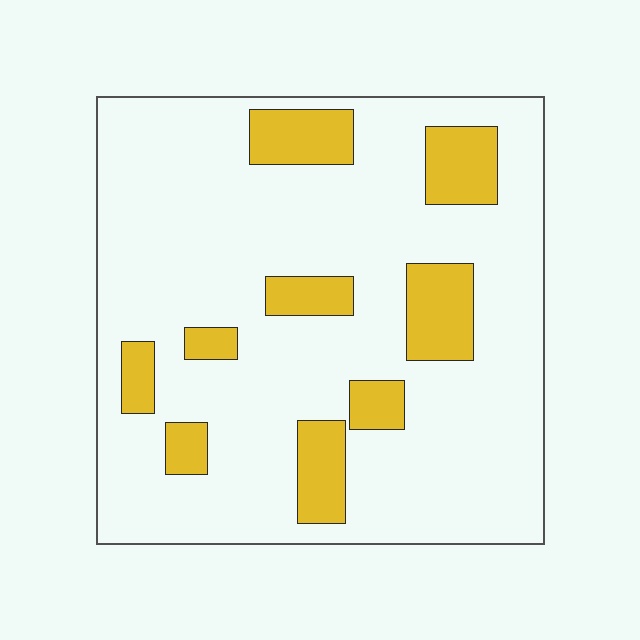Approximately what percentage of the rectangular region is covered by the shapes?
Approximately 20%.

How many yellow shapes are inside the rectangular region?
9.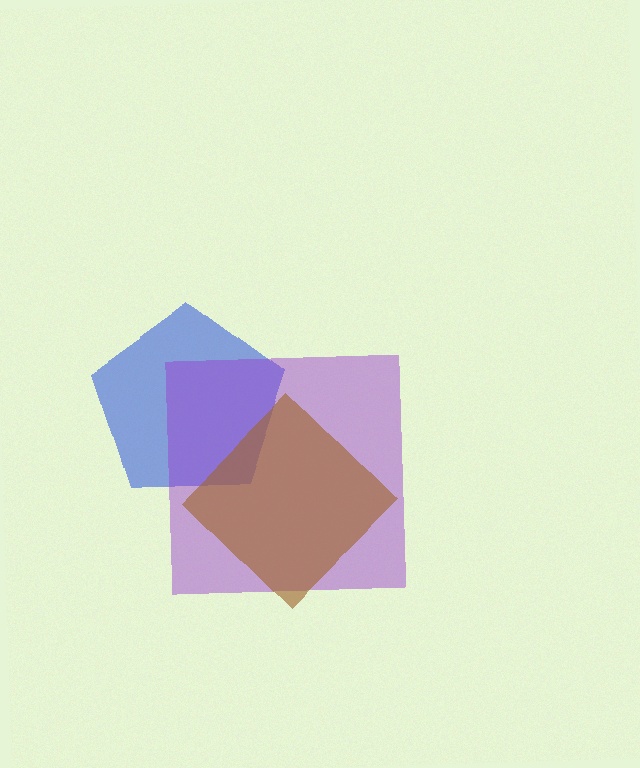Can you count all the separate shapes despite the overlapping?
Yes, there are 3 separate shapes.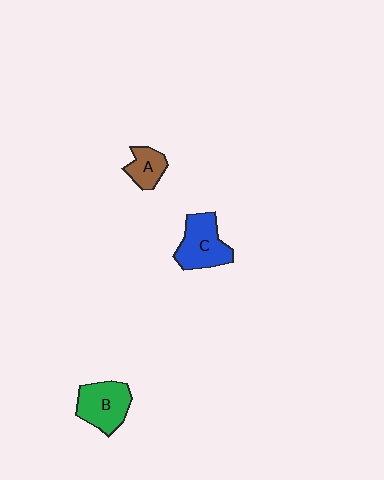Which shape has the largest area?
Shape C (blue).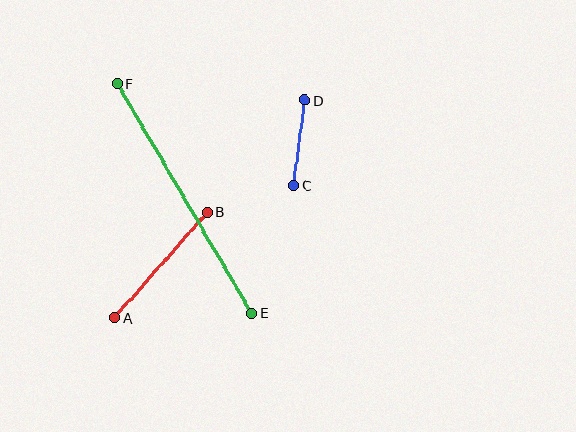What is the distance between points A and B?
The distance is approximately 141 pixels.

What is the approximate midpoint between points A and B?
The midpoint is at approximately (161, 265) pixels.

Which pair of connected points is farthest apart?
Points E and F are farthest apart.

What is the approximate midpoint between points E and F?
The midpoint is at approximately (185, 199) pixels.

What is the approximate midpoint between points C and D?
The midpoint is at approximately (299, 143) pixels.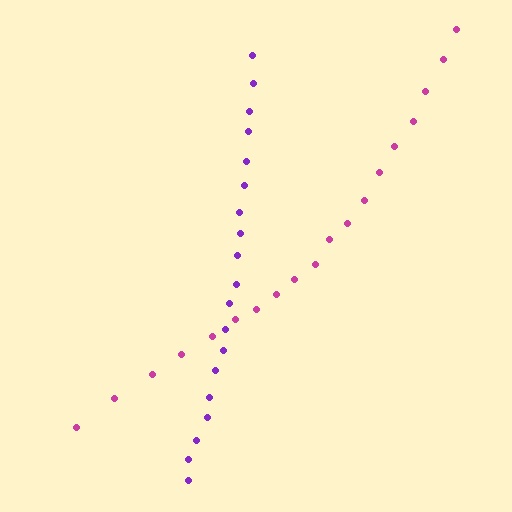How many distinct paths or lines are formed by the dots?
There are 2 distinct paths.